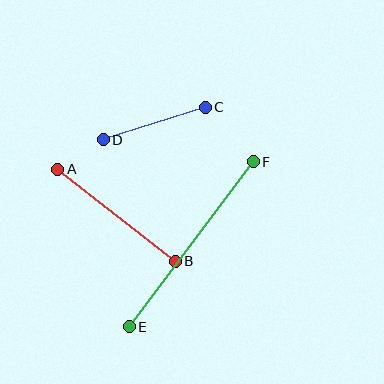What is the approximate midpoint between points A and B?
The midpoint is at approximately (117, 215) pixels.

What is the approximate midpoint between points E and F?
The midpoint is at approximately (191, 244) pixels.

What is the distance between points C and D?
The distance is approximately 107 pixels.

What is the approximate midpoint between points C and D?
The midpoint is at approximately (154, 124) pixels.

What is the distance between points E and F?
The distance is approximately 206 pixels.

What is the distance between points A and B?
The distance is approximately 149 pixels.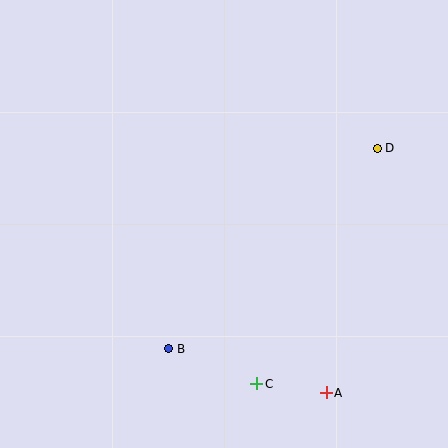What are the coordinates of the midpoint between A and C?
The midpoint between A and C is at (291, 388).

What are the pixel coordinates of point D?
Point D is at (377, 148).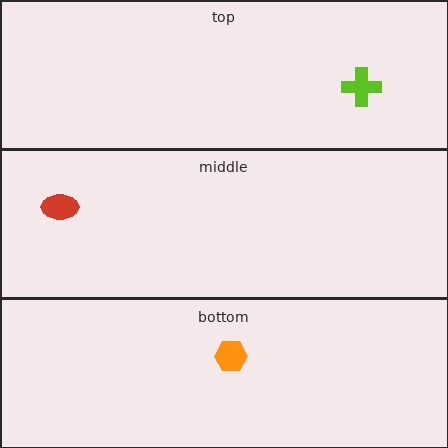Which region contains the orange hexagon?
The bottom region.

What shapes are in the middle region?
The red ellipse.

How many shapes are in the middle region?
1.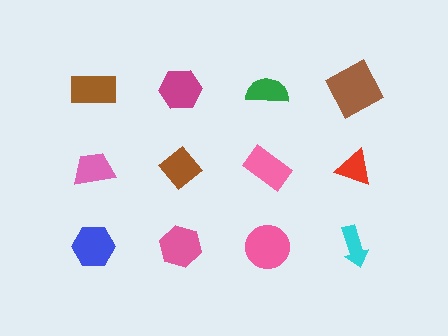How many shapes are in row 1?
4 shapes.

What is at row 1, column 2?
A magenta hexagon.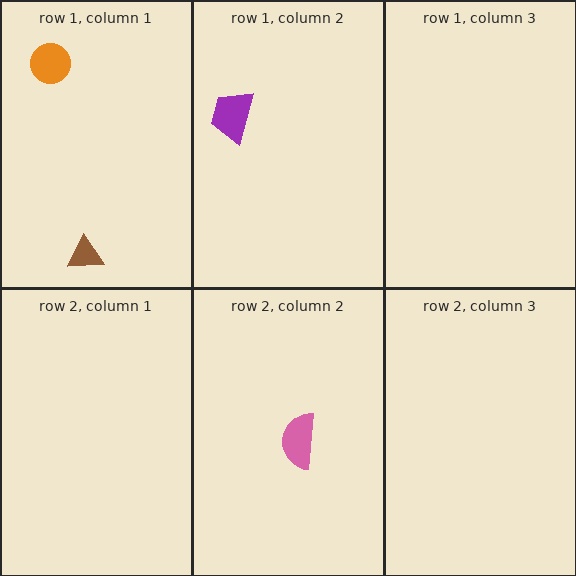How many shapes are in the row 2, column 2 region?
1.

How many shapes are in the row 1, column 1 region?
2.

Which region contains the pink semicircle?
The row 2, column 2 region.